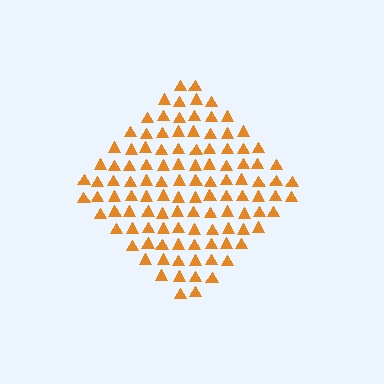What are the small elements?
The small elements are triangles.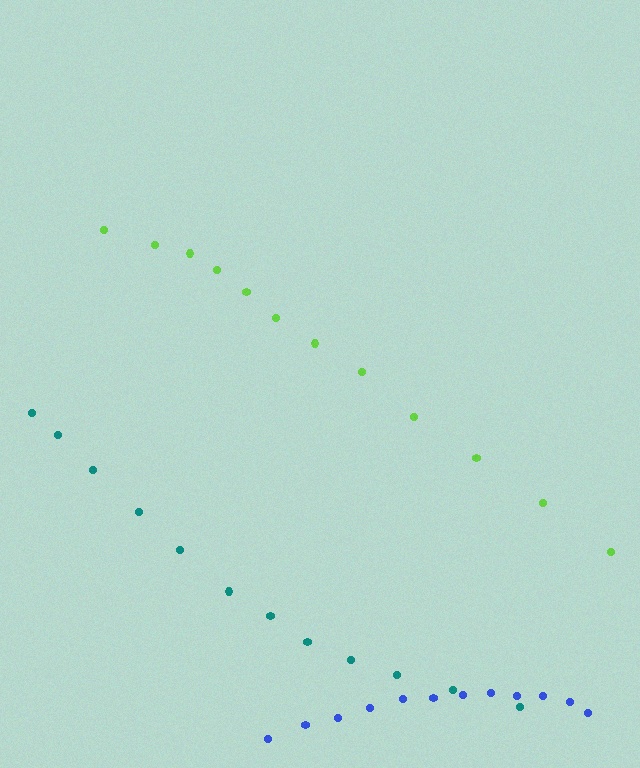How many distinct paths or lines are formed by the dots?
There are 3 distinct paths.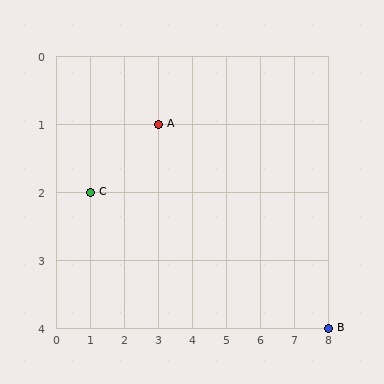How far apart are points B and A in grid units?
Points B and A are 5 columns and 3 rows apart (about 5.8 grid units diagonally).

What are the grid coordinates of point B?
Point B is at grid coordinates (8, 4).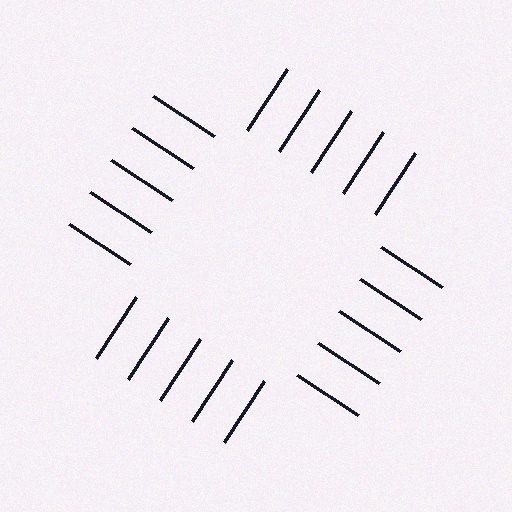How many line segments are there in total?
20 — 5 along each of the 4 edges.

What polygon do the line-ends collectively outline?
An illusory square — the line segments terminate on its edges but no continuous stroke is drawn.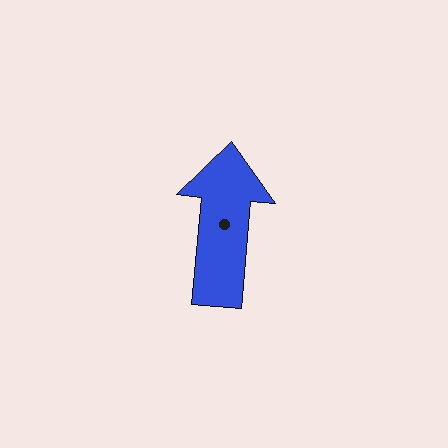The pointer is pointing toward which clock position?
Roughly 12 o'clock.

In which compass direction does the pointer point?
North.